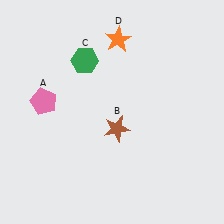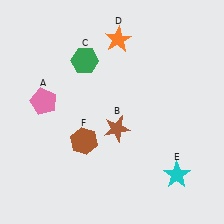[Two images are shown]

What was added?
A cyan star (E), a brown hexagon (F) were added in Image 2.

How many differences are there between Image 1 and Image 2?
There are 2 differences between the two images.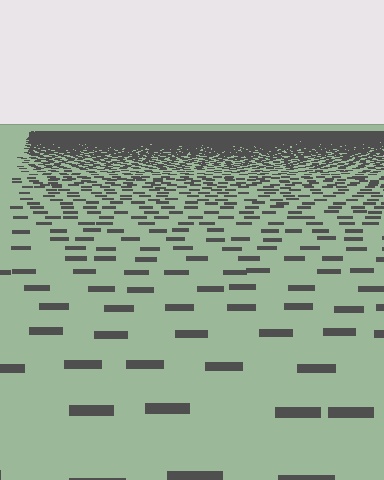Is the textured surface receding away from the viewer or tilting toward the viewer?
The surface is receding away from the viewer. Texture elements get smaller and denser toward the top.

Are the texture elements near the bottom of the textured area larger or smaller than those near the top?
Larger. Near the bottom, elements are closer to the viewer and appear at a bigger on-screen size.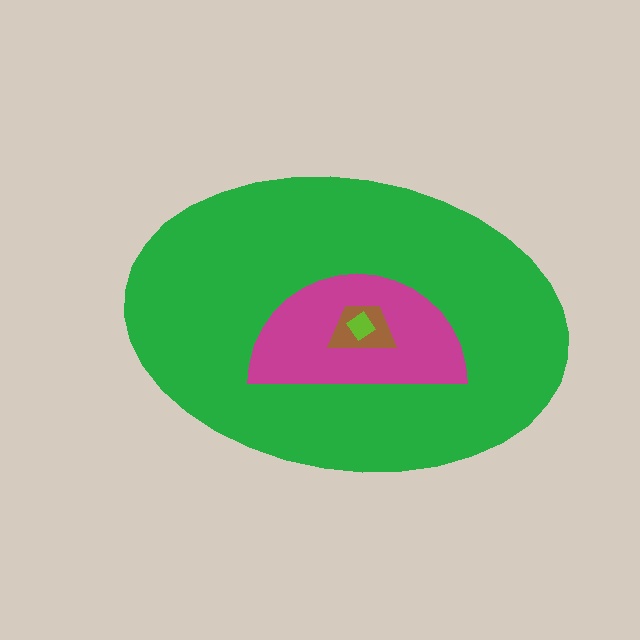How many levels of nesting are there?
4.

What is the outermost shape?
The green ellipse.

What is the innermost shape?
The lime diamond.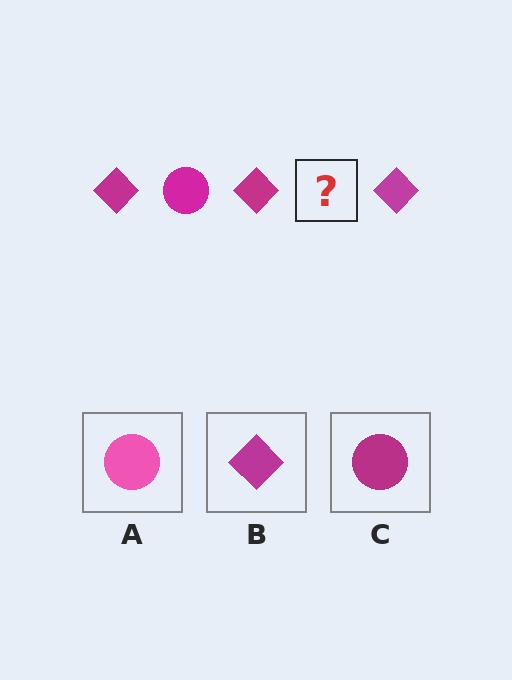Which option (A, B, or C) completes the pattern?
C.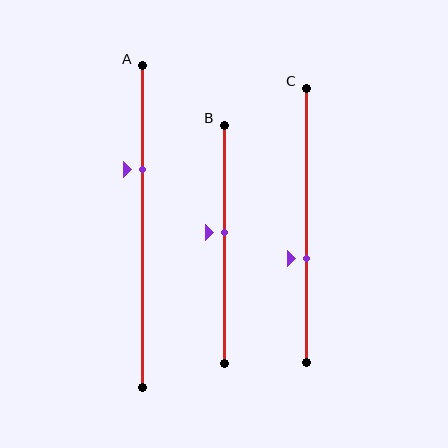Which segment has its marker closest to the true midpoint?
Segment B has its marker closest to the true midpoint.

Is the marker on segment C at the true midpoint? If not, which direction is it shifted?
No, the marker on segment C is shifted downward by about 12% of the segment length.